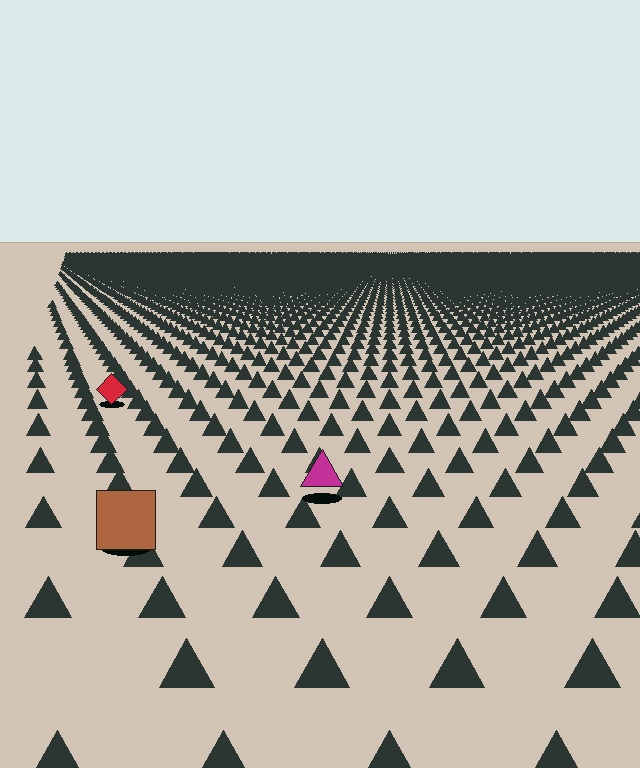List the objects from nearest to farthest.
From nearest to farthest: the brown square, the magenta triangle, the red diamond.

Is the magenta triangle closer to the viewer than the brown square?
No. The brown square is closer — you can tell from the texture gradient: the ground texture is coarser near it.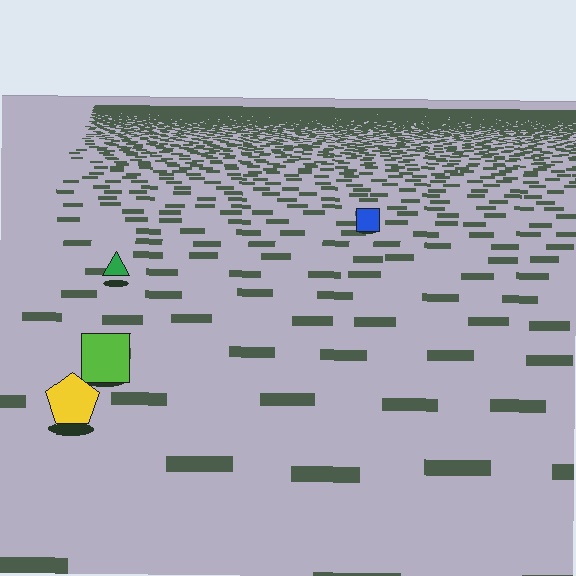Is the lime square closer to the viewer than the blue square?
Yes. The lime square is closer — you can tell from the texture gradient: the ground texture is coarser near it.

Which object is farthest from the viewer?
The blue square is farthest from the viewer. It appears smaller and the ground texture around it is denser.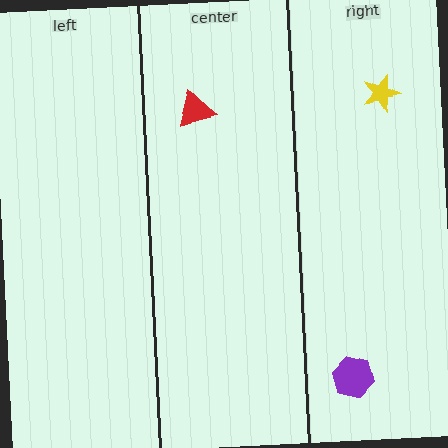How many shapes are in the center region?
1.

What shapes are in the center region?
The red triangle.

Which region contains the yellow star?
The right region.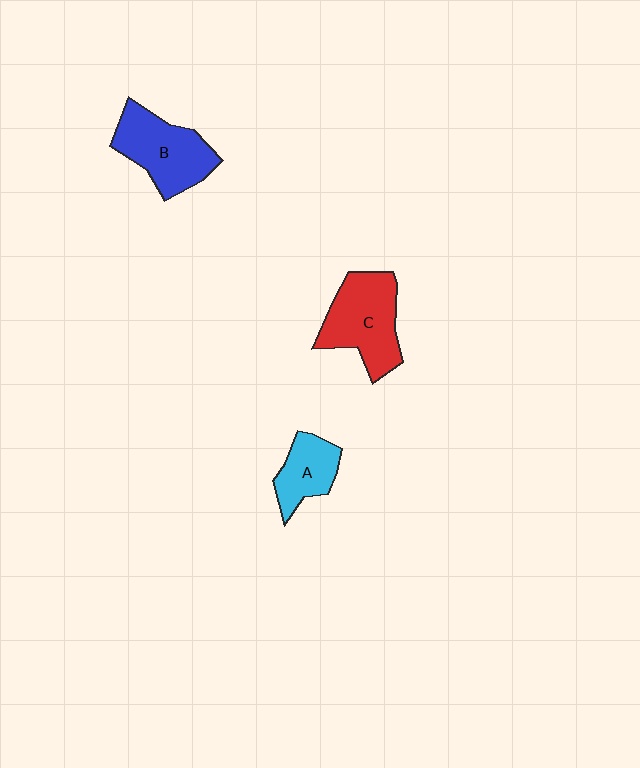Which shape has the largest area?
Shape C (red).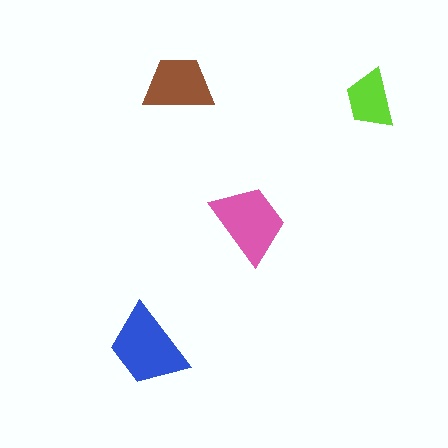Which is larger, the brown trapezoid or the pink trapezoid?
The pink one.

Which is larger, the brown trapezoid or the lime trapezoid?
The brown one.